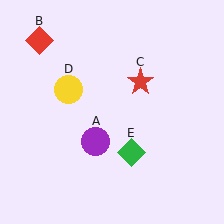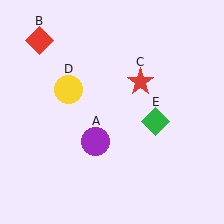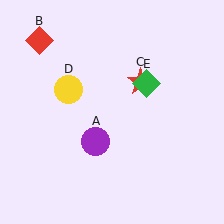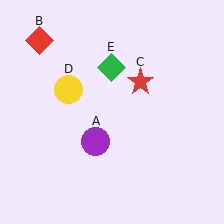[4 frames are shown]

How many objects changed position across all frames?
1 object changed position: green diamond (object E).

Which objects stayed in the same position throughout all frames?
Purple circle (object A) and red diamond (object B) and red star (object C) and yellow circle (object D) remained stationary.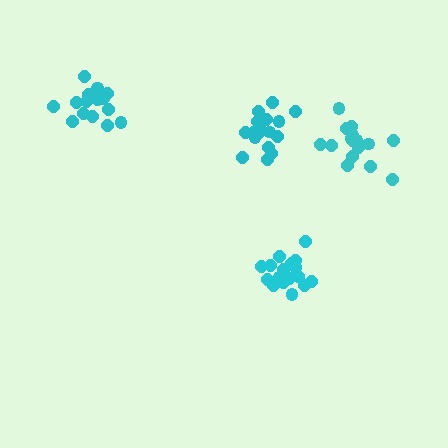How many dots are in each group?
Group 1: 16 dots, Group 2: 20 dots, Group 3: 18 dots, Group 4: 15 dots (69 total).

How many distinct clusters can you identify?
There are 4 distinct clusters.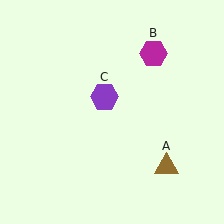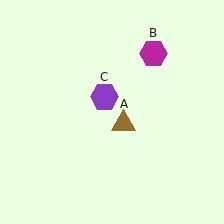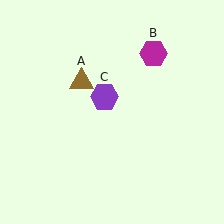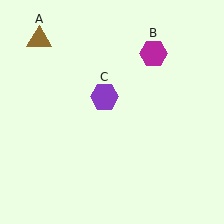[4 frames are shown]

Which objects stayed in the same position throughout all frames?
Magenta hexagon (object B) and purple hexagon (object C) remained stationary.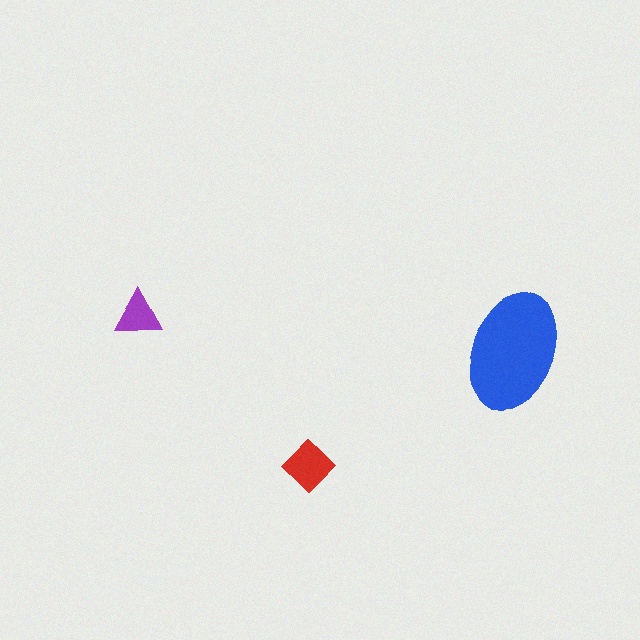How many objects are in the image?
There are 3 objects in the image.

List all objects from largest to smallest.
The blue ellipse, the red diamond, the purple triangle.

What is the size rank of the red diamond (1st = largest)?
2nd.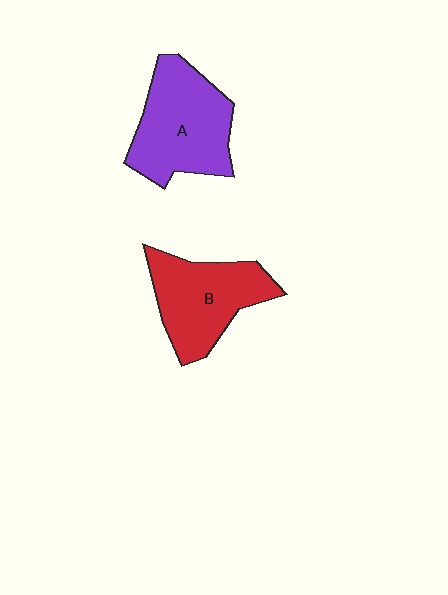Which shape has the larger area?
Shape A (purple).